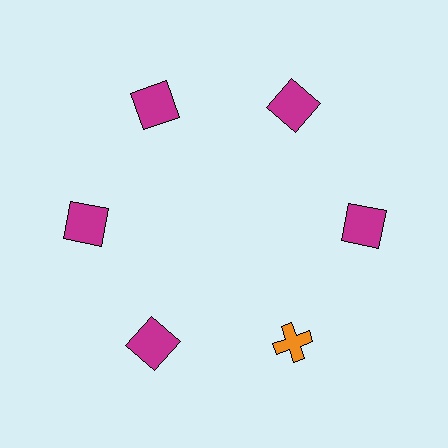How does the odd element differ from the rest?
It differs in both color (orange instead of magenta) and shape (cross instead of square).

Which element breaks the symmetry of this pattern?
The orange cross at roughly the 5 o'clock position breaks the symmetry. All other shapes are magenta squares.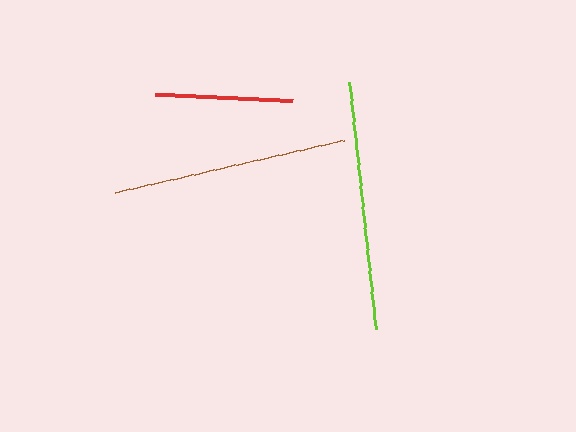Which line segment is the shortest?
The red line is the shortest at approximately 137 pixels.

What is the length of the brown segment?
The brown segment is approximately 235 pixels long.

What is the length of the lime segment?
The lime segment is approximately 249 pixels long.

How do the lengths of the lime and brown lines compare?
The lime and brown lines are approximately the same length.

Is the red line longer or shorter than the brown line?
The brown line is longer than the red line.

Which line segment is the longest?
The lime line is the longest at approximately 249 pixels.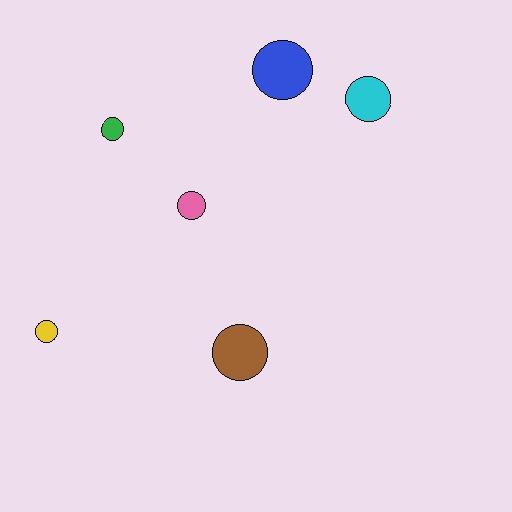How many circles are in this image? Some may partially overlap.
There are 6 circles.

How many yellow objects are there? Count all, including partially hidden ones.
There is 1 yellow object.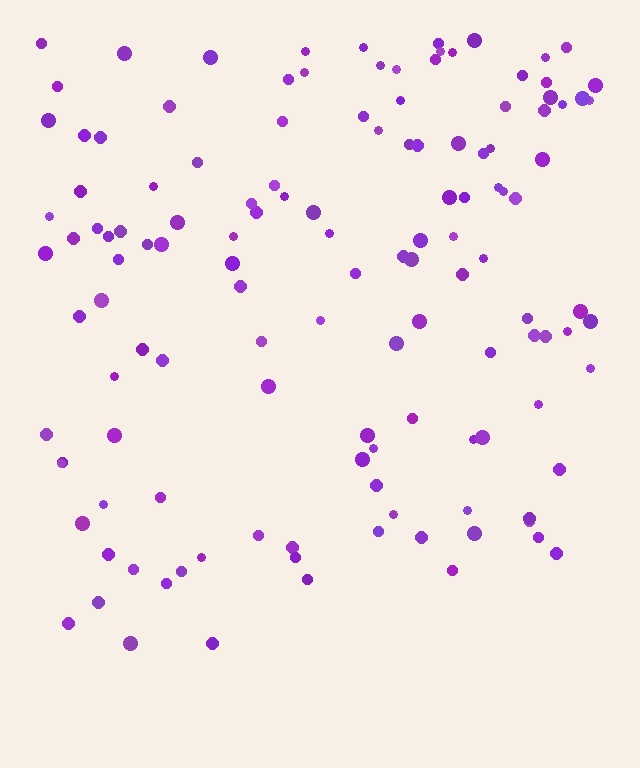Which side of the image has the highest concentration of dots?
The top.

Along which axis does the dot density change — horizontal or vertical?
Vertical.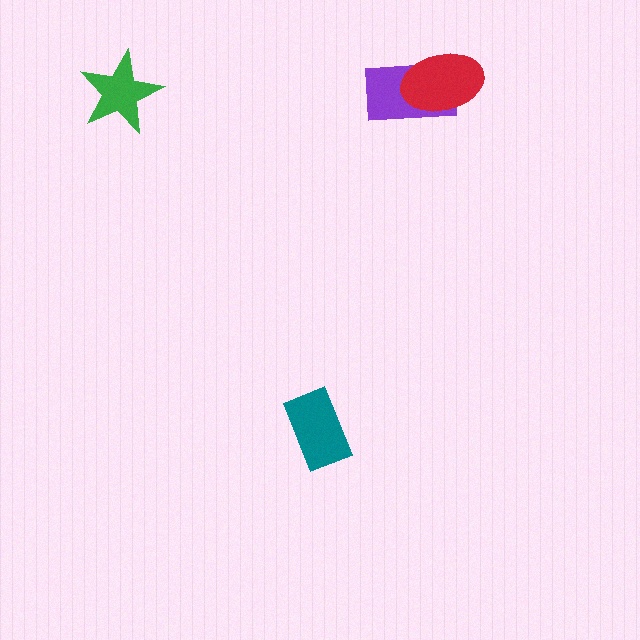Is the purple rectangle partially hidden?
Yes, it is partially covered by another shape.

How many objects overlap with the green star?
0 objects overlap with the green star.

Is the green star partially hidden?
No, no other shape covers it.